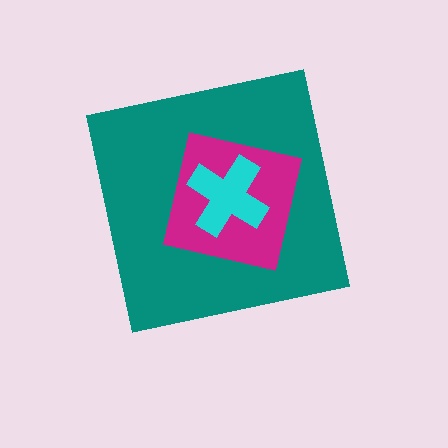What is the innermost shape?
The cyan cross.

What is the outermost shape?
The teal square.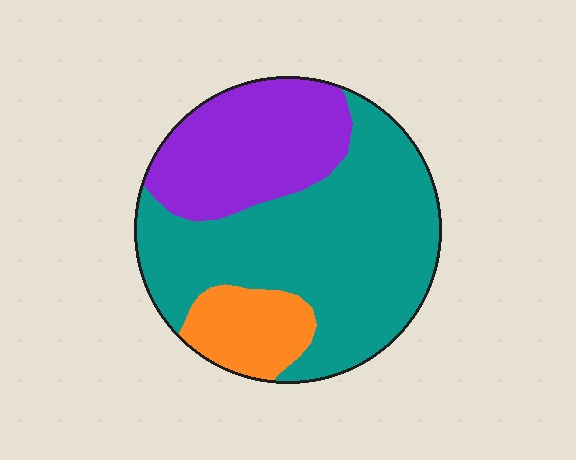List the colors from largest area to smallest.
From largest to smallest: teal, purple, orange.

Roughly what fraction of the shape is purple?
Purple covers 29% of the shape.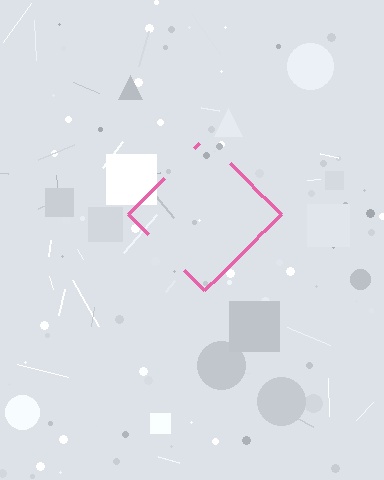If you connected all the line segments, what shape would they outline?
They would outline a diamond.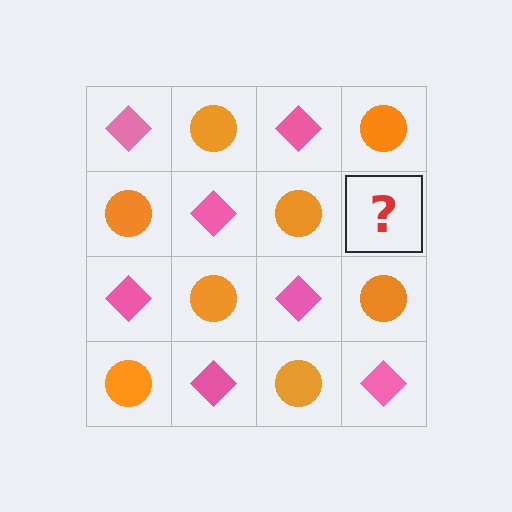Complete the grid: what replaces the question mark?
The question mark should be replaced with a pink diamond.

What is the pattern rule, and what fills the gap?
The rule is that it alternates pink diamond and orange circle in a checkerboard pattern. The gap should be filled with a pink diamond.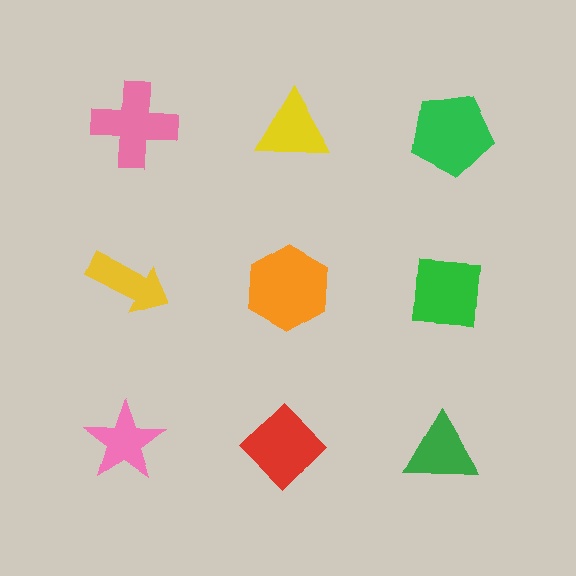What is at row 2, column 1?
A yellow arrow.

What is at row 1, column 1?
A pink cross.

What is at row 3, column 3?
A green triangle.